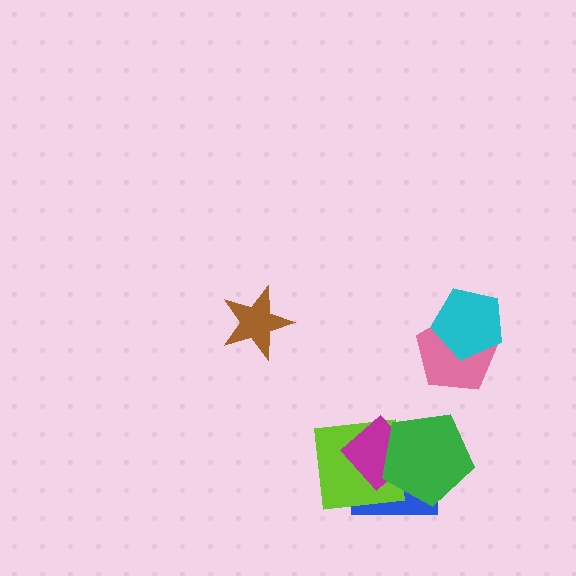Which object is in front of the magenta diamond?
The green pentagon is in front of the magenta diamond.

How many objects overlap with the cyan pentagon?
1 object overlaps with the cyan pentagon.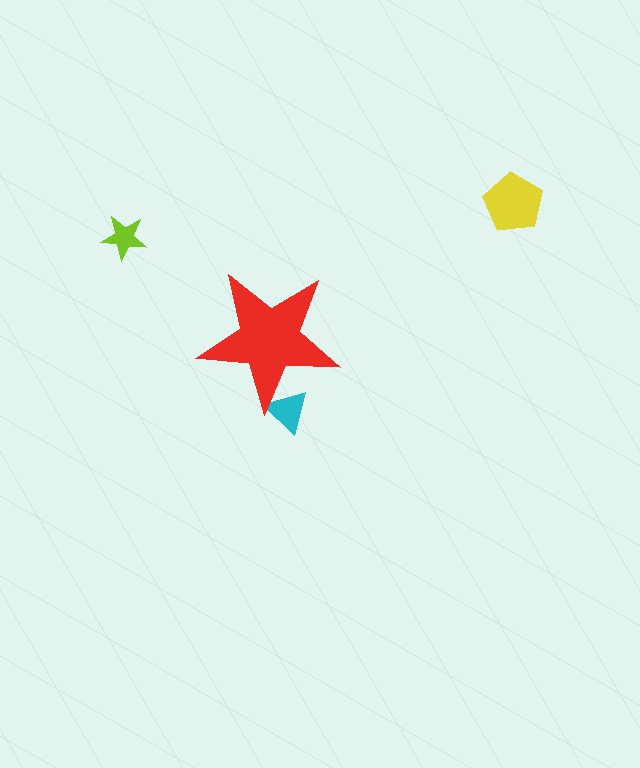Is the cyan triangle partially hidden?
Yes, the cyan triangle is partially hidden behind the red star.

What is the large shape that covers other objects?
A red star.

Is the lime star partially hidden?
No, the lime star is fully visible.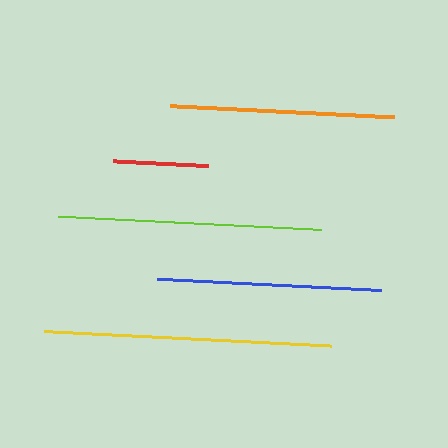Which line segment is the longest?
The yellow line is the longest at approximately 287 pixels.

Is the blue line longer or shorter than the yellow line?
The yellow line is longer than the blue line.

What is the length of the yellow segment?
The yellow segment is approximately 287 pixels long.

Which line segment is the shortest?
The red line is the shortest at approximately 96 pixels.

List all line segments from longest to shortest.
From longest to shortest: yellow, lime, blue, orange, red.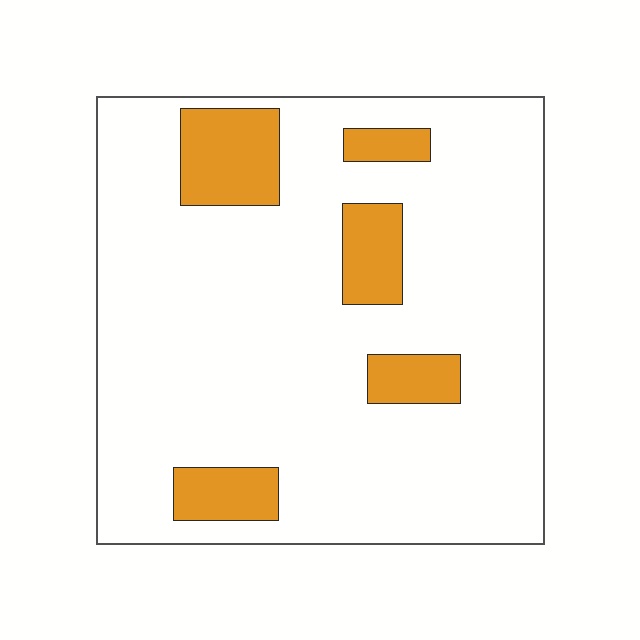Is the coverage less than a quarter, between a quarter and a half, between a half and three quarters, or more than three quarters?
Less than a quarter.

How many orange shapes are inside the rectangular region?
5.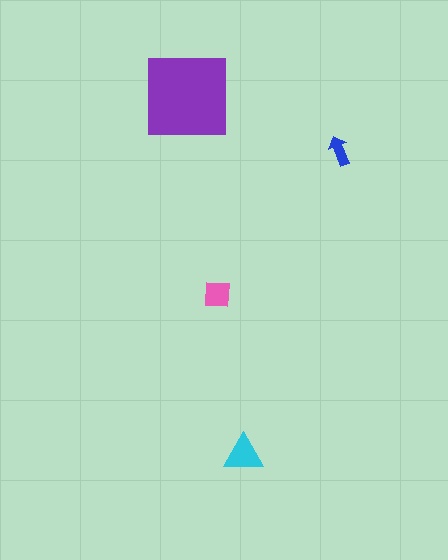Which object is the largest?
The purple square.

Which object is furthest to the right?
The blue arrow is rightmost.